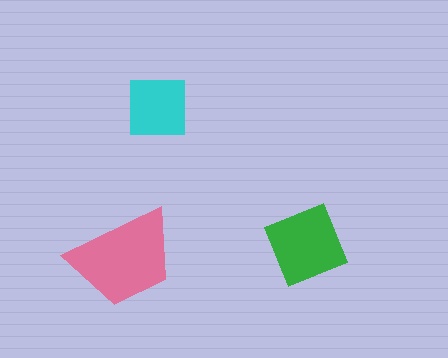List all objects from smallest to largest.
The cyan square, the green diamond, the pink trapezoid.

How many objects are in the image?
There are 3 objects in the image.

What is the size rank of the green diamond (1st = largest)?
2nd.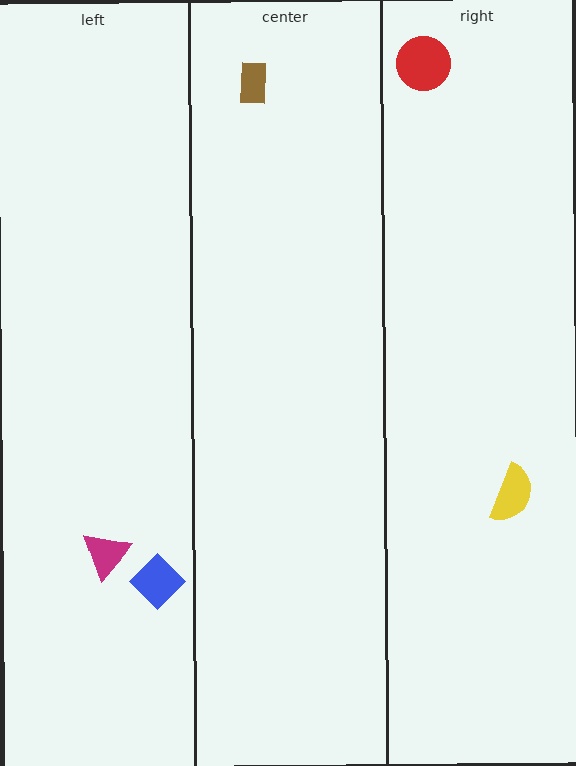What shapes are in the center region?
The brown rectangle.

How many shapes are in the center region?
1.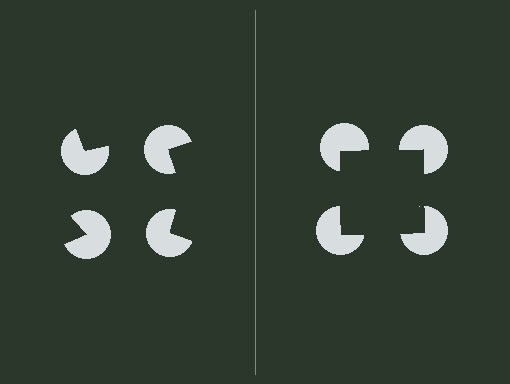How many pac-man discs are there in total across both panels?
8 — 4 on each side.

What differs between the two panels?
The pac-man discs are positioned identically on both sides; only the wedge orientations differ. On the right they align to a square; on the left they are misaligned.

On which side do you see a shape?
An illusory square appears on the right side. On the left side the wedge cuts are rotated, so no coherent shape forms.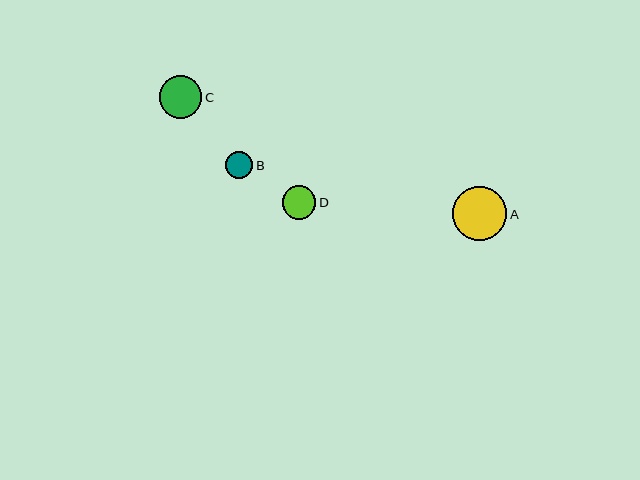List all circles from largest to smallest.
From largest to smallest: A, C, D, B.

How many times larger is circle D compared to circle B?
Circle D is approximately 1.2 times the size of circle B.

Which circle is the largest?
Circle A is the largest with a size of approximately 54 pixels.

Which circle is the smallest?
Circle B is the smallest with a size of approximately 27 pixels.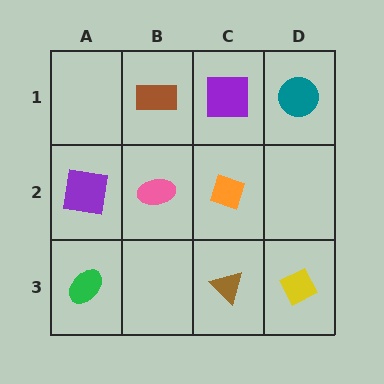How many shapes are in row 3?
3 shapes.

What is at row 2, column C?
An orange diamond.